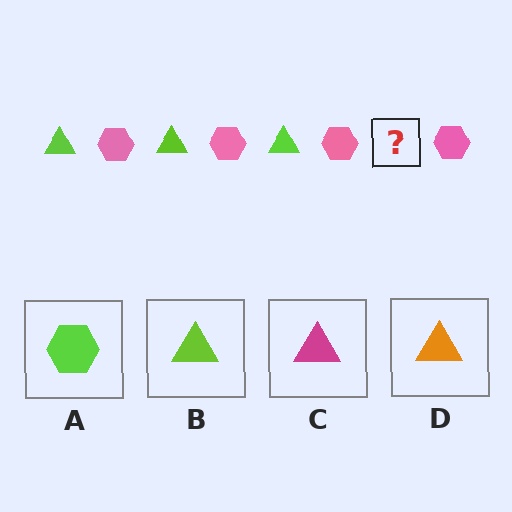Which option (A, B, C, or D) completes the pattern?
B.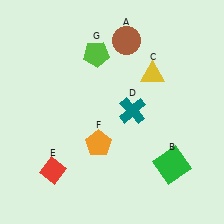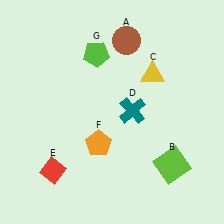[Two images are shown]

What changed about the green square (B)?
In Image 1, B is green. In Image 2, it changed to lime.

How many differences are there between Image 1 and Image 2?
There is 1 difference between the two images.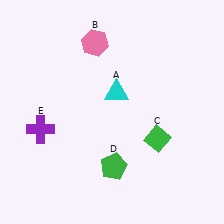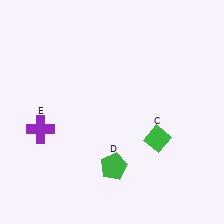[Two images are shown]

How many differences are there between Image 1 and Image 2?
There are 2 differences between the two images.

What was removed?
The cyan triangle (A), the pink hexagon (B) were removed in Image 2.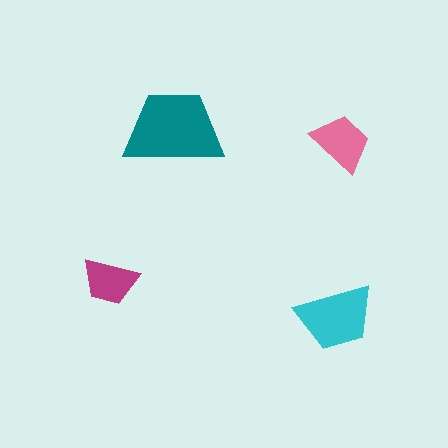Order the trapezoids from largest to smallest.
the teal one, the cyan one, the pink one, the magenta one.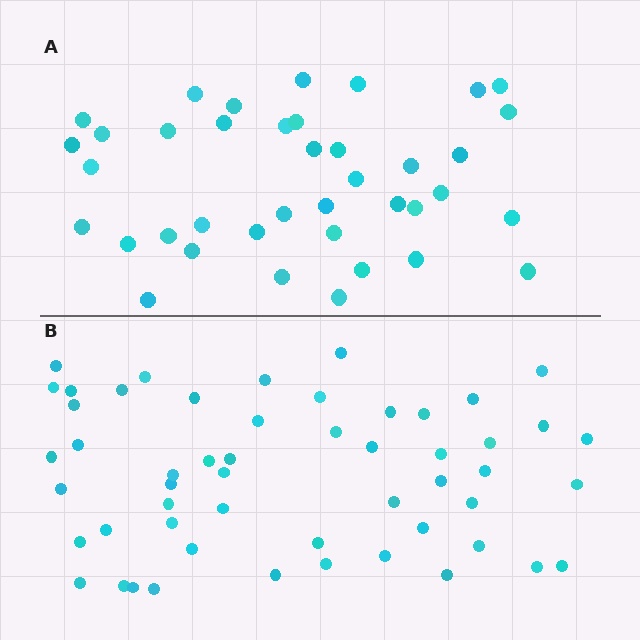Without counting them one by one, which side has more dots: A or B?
Region B (the bottom region) has more dots.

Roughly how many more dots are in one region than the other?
Region B has approximately 15 more dots than region A.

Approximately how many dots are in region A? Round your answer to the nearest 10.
About 40 dots. (The exact count is 39, which rounds to 40.)